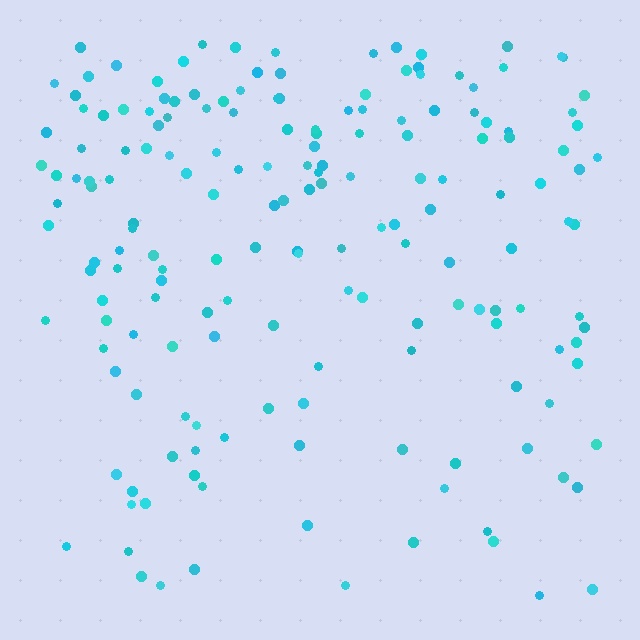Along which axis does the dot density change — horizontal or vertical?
Vertical.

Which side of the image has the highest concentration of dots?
The top.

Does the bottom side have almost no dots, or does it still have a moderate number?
Still a moderate number, just noticeably fewer than the top.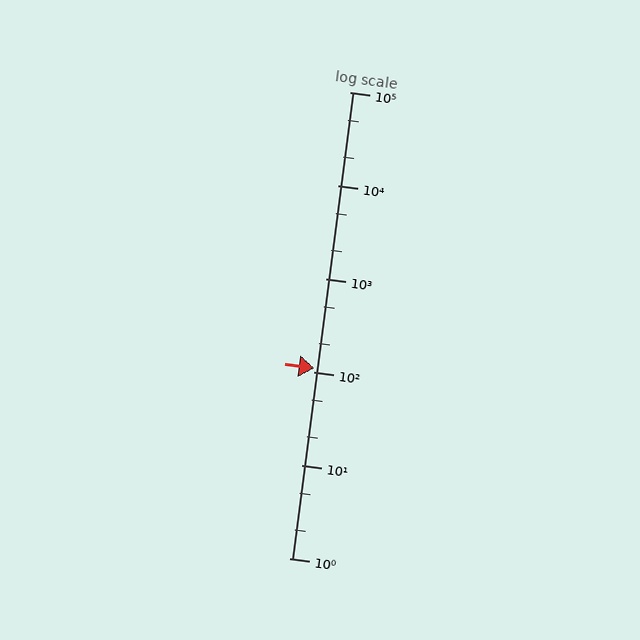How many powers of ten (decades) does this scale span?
The scale spans 5 decades, from 1 to 100000.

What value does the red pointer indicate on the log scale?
The pointer indicates approximately 110.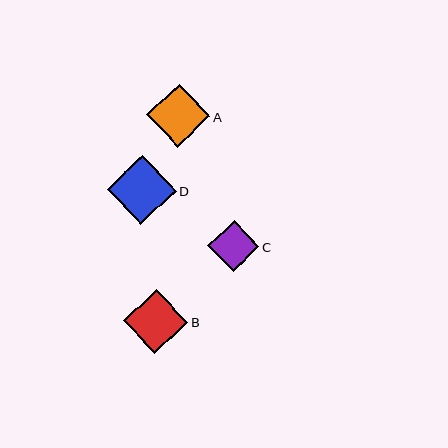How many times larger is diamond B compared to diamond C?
Diamond B is approximately 1.3 times the size of diamond C.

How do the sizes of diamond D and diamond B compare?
Diamond D and diamond B are approximately the same size.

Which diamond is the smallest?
Diamond C is the smallest with a size of approximately 51 pixels.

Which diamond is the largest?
Diamond D is the largest with a size of approximately 69 pixels.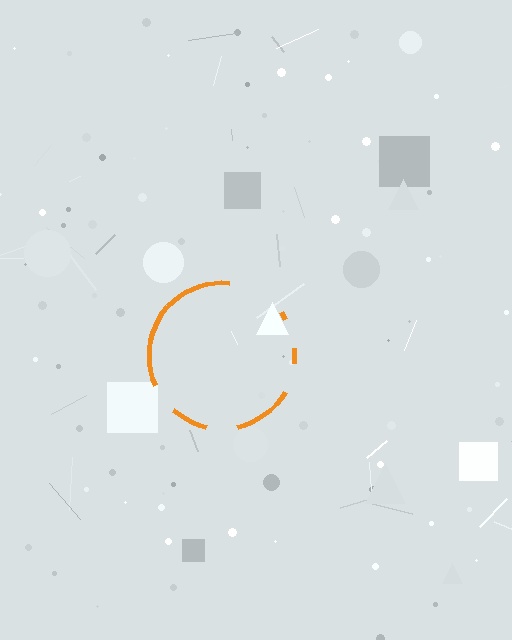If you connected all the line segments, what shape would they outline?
They would outline a circle.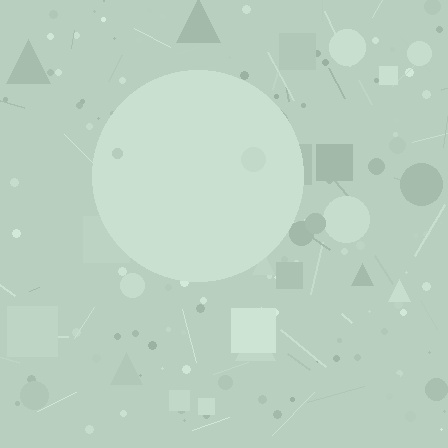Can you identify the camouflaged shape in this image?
The camouflaged shape is a circle.